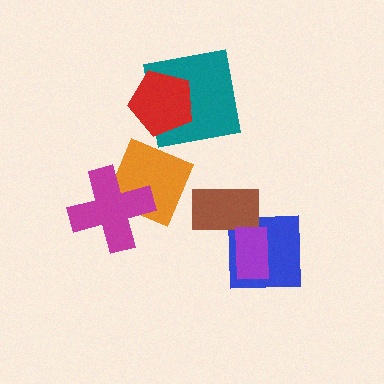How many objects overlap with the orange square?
1 object overlaps with the orange square.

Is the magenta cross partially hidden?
No, no other shape covers it.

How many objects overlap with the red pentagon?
1 object overlaps with the red pentagon.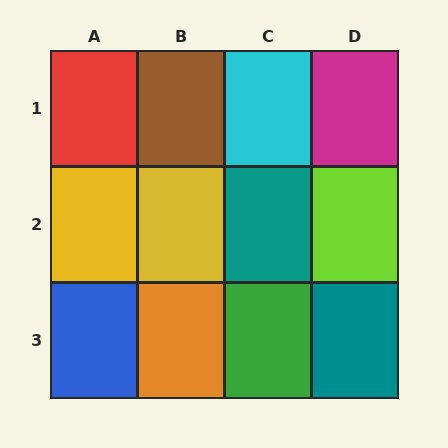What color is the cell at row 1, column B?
Brown.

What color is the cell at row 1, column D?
Magenta.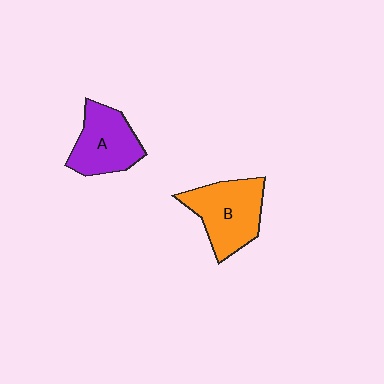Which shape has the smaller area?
Shape A (purple).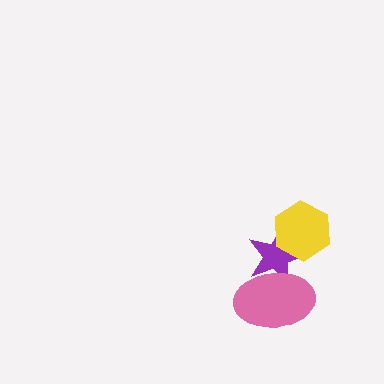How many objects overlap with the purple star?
2 objects overlap with the purple star.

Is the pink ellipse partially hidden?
No, no other shape covers it.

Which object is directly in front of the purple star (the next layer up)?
The pink ellipse is directly in front of the purple star.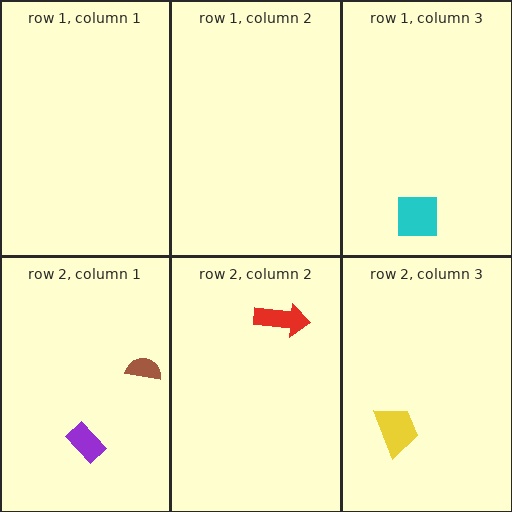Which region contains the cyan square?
The row 1, column 3 region.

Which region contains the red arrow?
The row 2, column 2 region.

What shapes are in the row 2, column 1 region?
The purple rectangle, the brown semicircle.